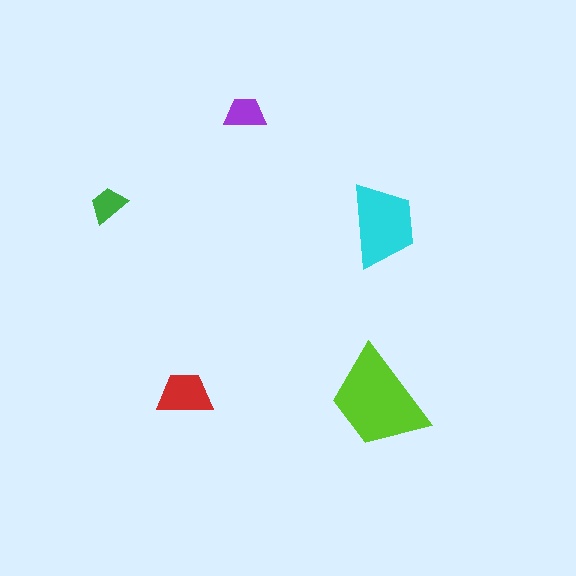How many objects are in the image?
There are 5 objects in the image.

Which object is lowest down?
The lime trapezoid is bottommost.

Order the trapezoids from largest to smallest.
the lime one, the cyan one, the red one, the purple one, the green one.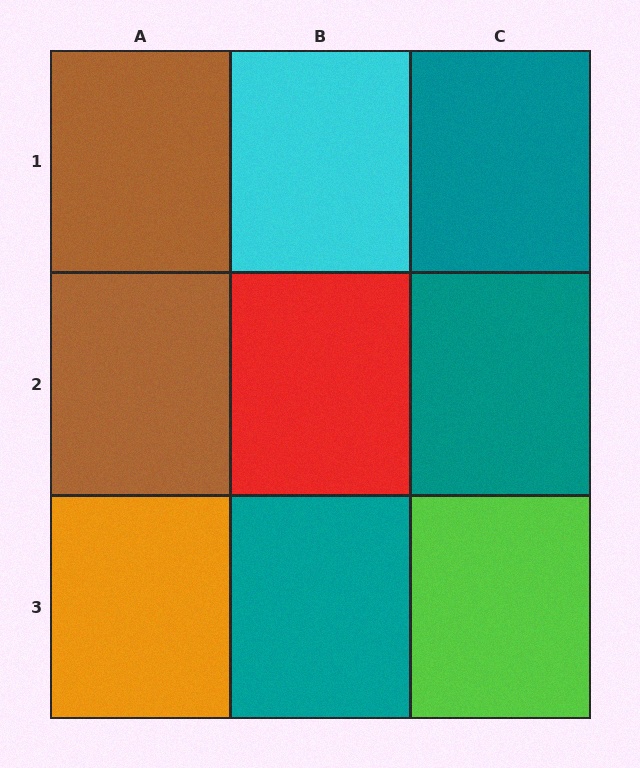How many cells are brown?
2 cells are brown.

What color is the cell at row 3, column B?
Teal.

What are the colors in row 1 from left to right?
Brown, cyan, teal.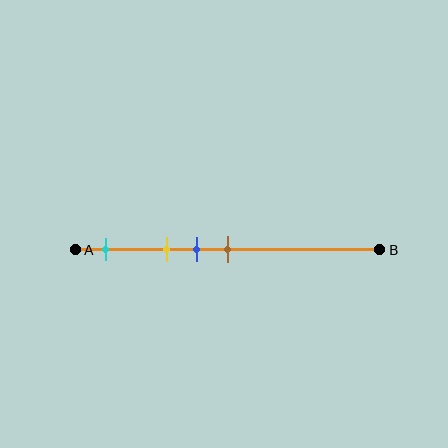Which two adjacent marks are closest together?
The blue and brown marks are the closest adjacent pair.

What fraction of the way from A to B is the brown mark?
The brown mark is approximately 50% (0.5) of the way from A to B.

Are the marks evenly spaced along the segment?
No, the marks are not evenly spaced.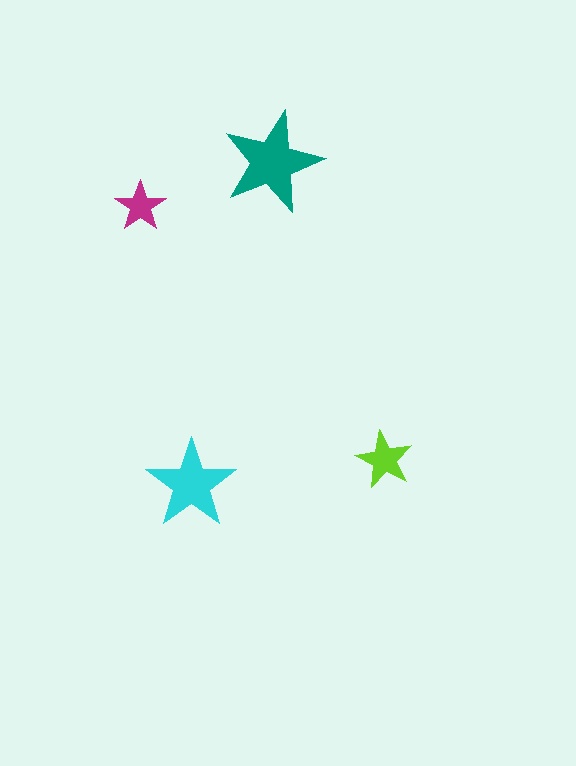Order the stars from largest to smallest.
the teal one, the cyan one, the lime one, the magenta one.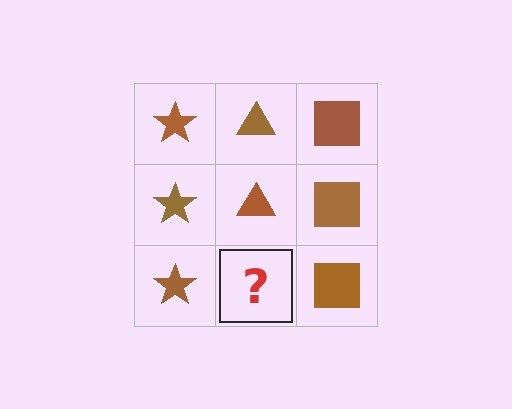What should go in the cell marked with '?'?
The missing cell should contain a brown triangle.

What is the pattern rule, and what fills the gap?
The rule is that each column has a consistent shape. The gap should be filled with a brown triangle.